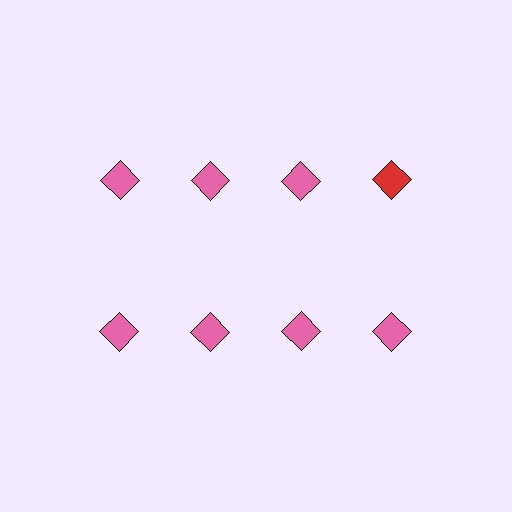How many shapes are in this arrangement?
There are 8 shapes arranged in a grid pattern.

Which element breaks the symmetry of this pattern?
The red diamond in the top row, second from right column breaks the symmetry. All other shapes are pink diamonds.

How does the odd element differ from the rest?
It has a different color: red instead of pink.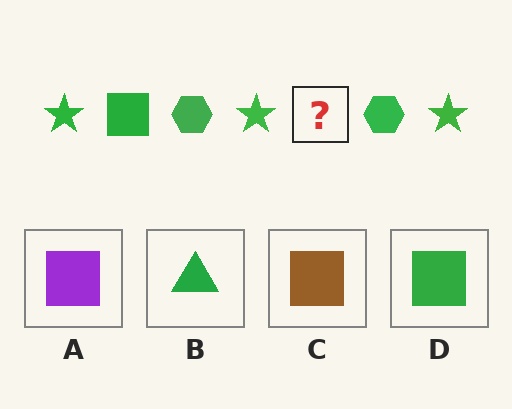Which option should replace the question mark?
Option D.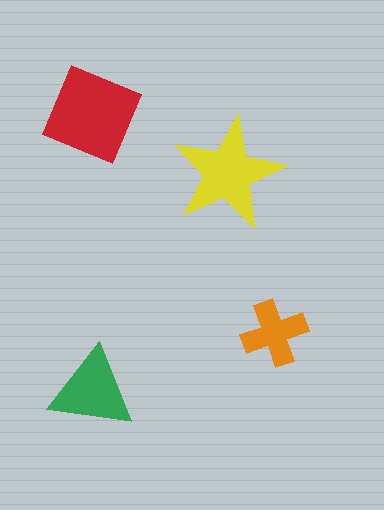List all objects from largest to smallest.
The red square, the yellow star, the green triangle, the orange cross.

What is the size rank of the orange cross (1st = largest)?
4th.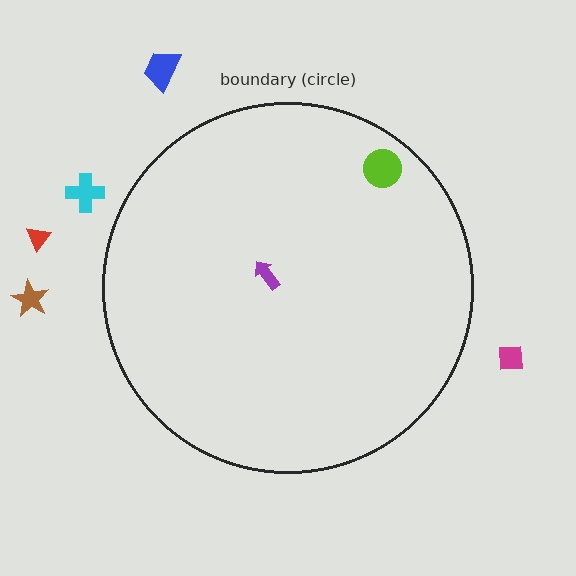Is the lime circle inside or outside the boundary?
Inside.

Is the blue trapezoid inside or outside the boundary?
Outside.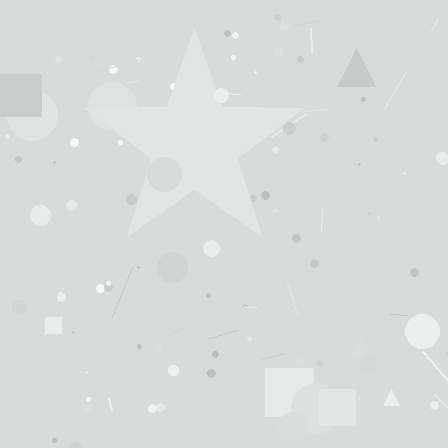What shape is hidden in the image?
A star is hidden in the image.